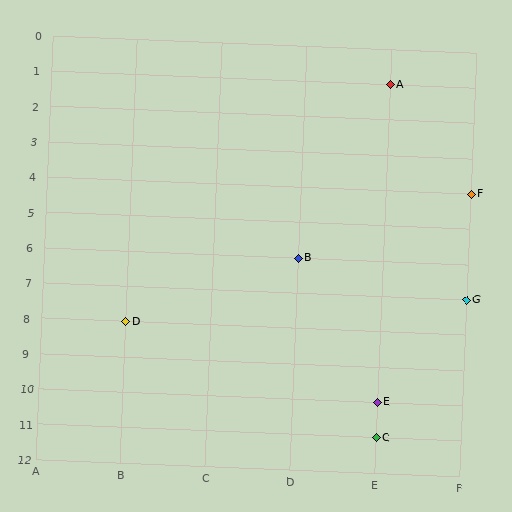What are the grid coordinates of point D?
Point D is at grid coordinates (B, 8).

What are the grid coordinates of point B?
Point B is at grid coordinates (D, 6).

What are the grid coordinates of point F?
Point F is at grid coordinates (F, 4).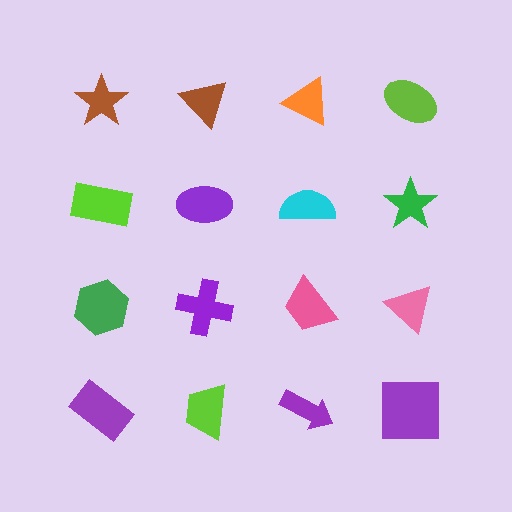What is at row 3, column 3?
A pink trapezoid.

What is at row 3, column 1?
A green hexagon.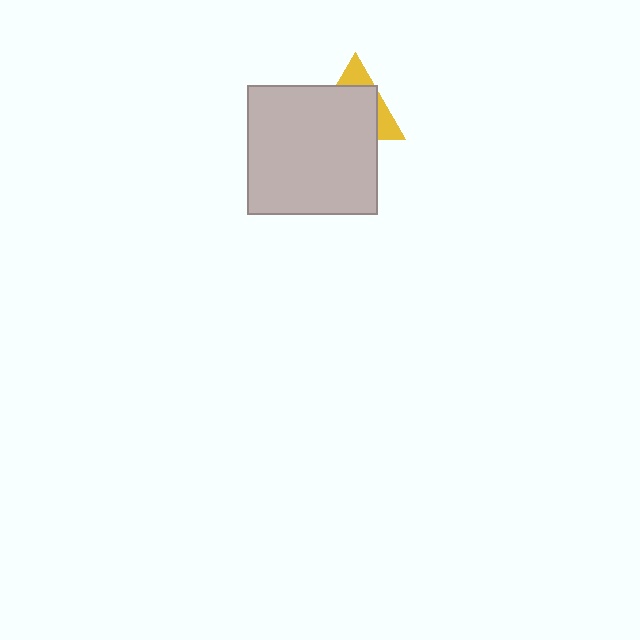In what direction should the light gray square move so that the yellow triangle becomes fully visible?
The light gray square should move down. That is the shortest direction to clear the overlap and leave the yellow triangle fully visible.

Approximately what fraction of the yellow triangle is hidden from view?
Roughly 69% of the yellow triangle is hidden behind the light gray square.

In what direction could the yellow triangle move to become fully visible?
The yellow triangle could move up. That would shift it out from behind the light gray square entirely.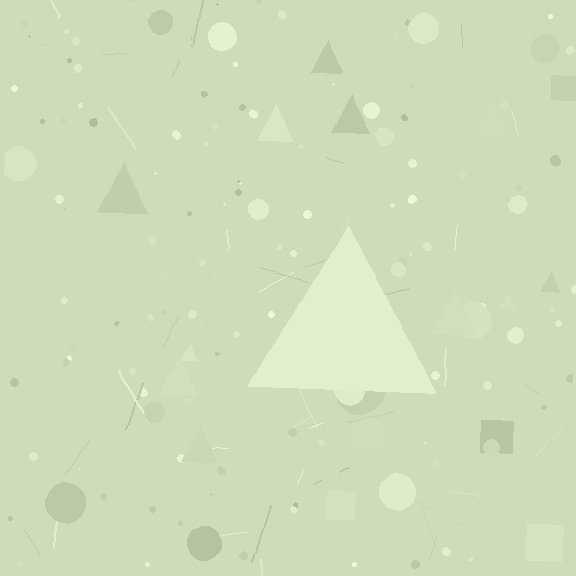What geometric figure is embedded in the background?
A triangle is embedded in the background.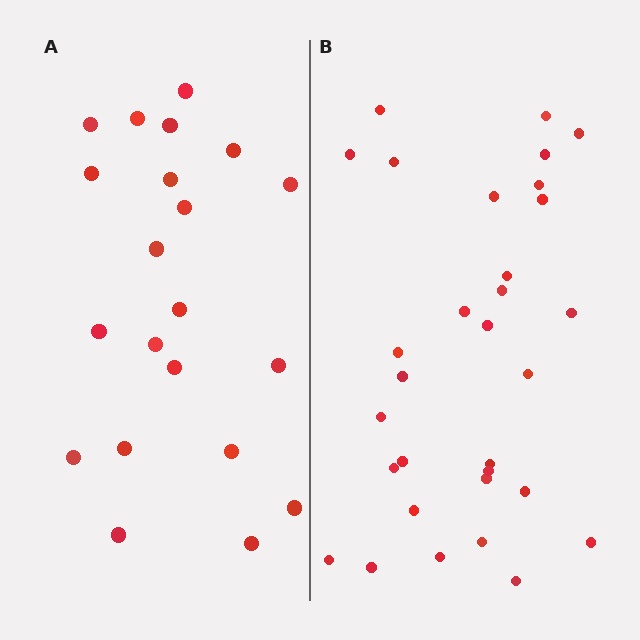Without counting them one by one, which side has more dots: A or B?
Region B (the right region) has more dots.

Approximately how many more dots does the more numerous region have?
Region B has roughly 10 or so more dots than region A.